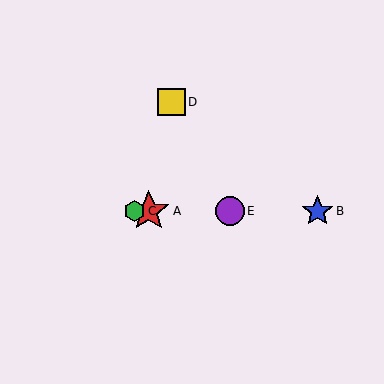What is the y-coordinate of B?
Object B is at y≈211.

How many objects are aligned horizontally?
4 objects (A, B, C, E) are aligned horizontally.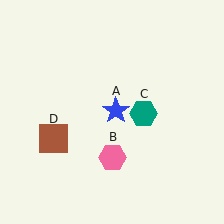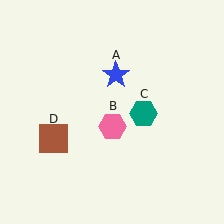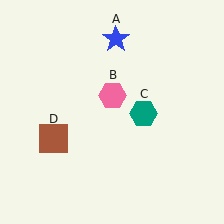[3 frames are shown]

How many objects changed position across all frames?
2 objects changed position: blue star (object A), pink hexagon (object B).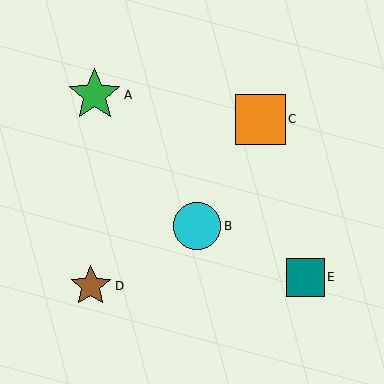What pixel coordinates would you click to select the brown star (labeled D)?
Click at (91, 286) to select the brown star D.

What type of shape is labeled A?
Shape A is a green star.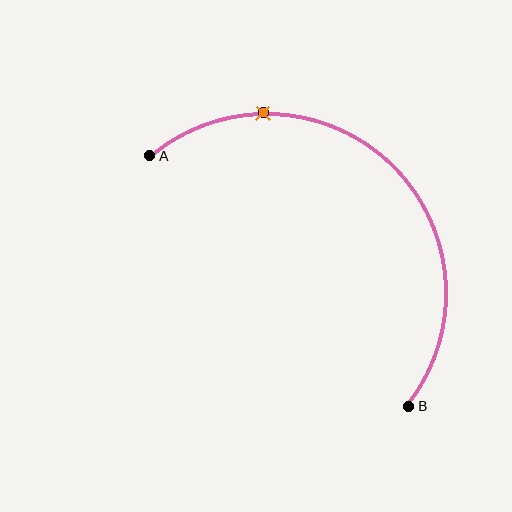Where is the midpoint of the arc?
The arc midpoint is the point on the curve farthest from the straight line joining A and B. It sits above and to the right of that line.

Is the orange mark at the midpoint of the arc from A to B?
No. The orange mark lies on the arc but is closer to endpoint A. The arc midpoint would be at the point on the curve equidistant along the arc from both A and B.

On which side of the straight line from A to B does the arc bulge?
The arc bulges above and to the right of the straight line connecting A and B.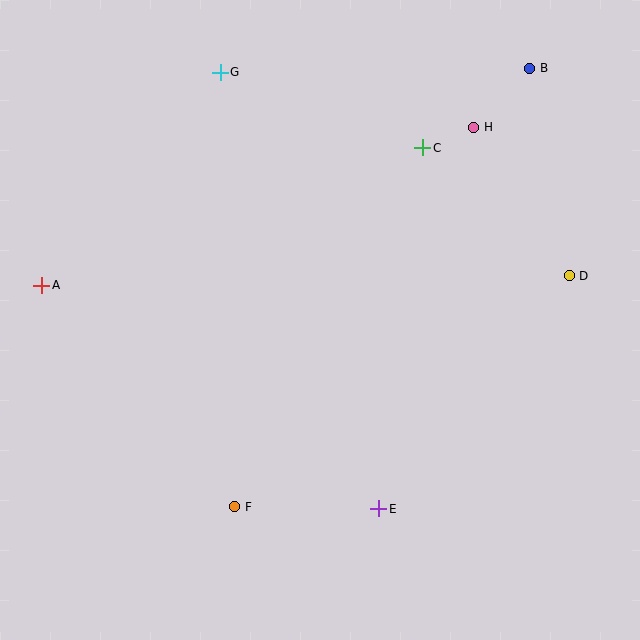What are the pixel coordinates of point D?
Point D is at (569, 276).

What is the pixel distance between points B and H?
The distance between B and H is 81 pixels.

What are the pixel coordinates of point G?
Point G is at (220, 72).